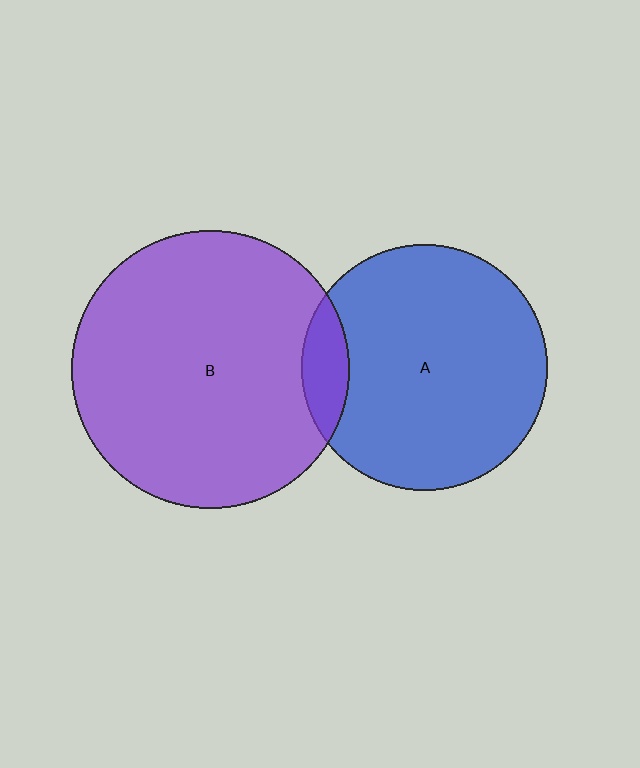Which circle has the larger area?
Circle B (purple).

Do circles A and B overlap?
Yes.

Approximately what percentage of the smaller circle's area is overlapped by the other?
Approximately 10%.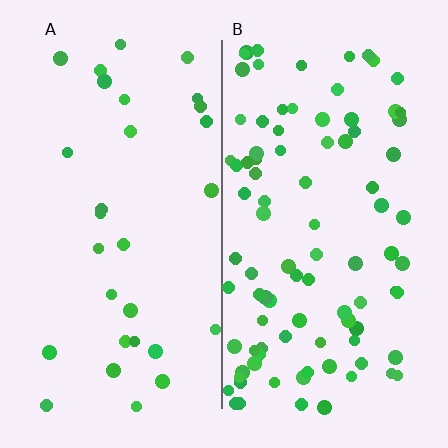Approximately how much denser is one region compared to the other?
Approximately 3.1× — region B over region A.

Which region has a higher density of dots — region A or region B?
B (the right).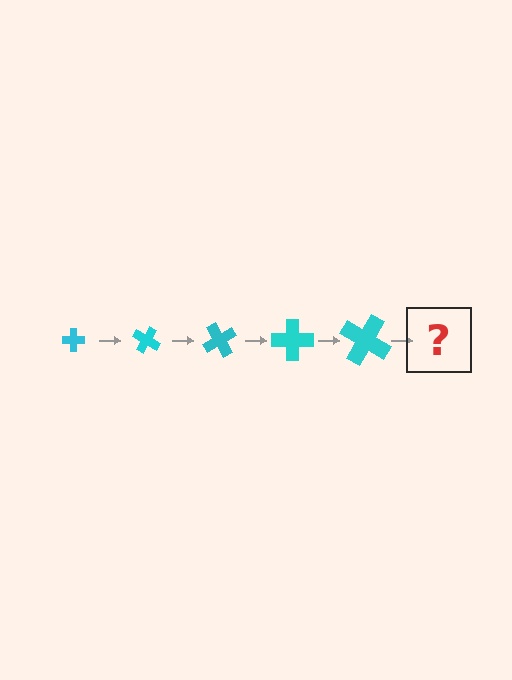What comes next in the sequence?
The next element should be a cross, larger than the previous one and rotated 150 degrees from the start.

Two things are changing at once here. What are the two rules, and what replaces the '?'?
The two rules are that the cross grows larger each step and it rotates 30 degrees each step. The '?' should be a cross, larger than the previous one and rotated 150 degrees from the start.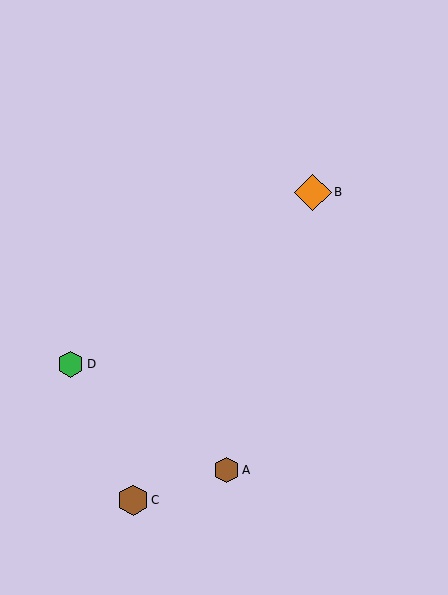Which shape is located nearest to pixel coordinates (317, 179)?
The orange diamond (labeled B) at (313, 192) is nearest to that location.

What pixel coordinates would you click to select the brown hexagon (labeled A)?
Click at (227, 470) to select the brown hexagon A.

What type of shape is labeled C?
Shape C is a brown hexagon.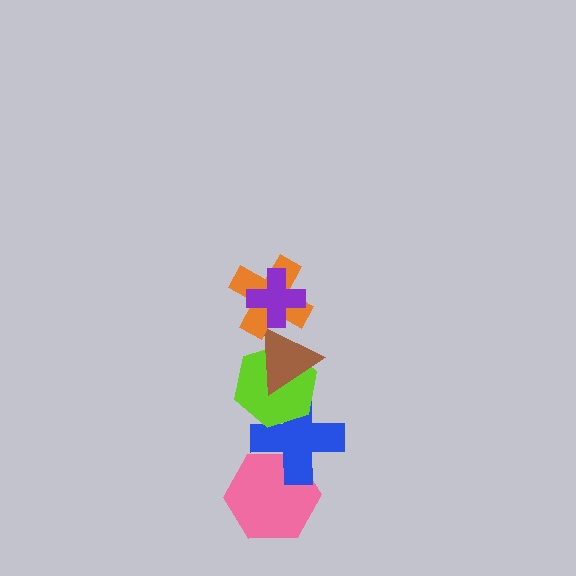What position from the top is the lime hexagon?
The lime hexagon is 4th from the top.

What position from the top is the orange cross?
The orange cross is 2nd from the top.